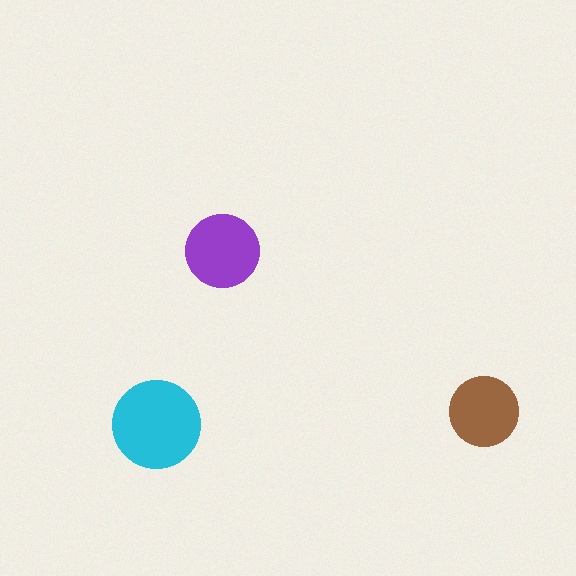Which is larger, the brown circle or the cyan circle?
The cyan one.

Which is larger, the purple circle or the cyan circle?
The cyan one.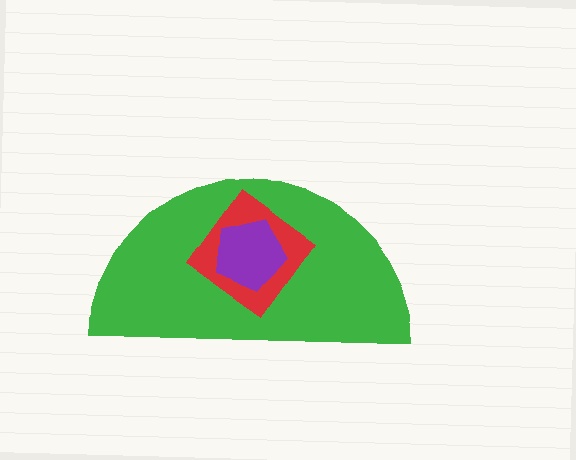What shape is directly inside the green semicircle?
The red diamond.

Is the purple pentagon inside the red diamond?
Yes.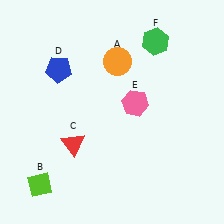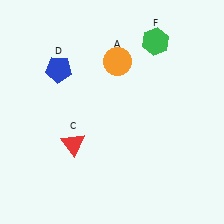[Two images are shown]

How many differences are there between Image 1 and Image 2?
There are 2 differences between the two images.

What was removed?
The pink hexagon (E), the lime diamond (B) were removed in Image 2.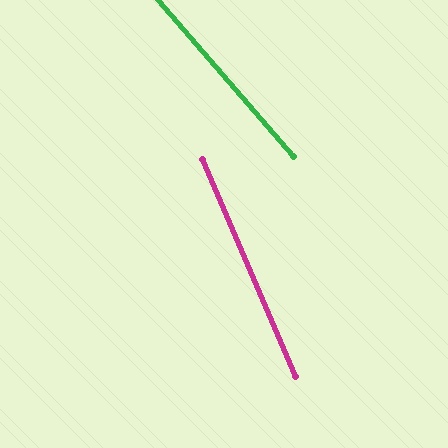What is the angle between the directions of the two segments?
Approximately 18 degrees.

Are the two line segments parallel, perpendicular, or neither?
Neither parallel nor perpendicular — they differ by about 18°.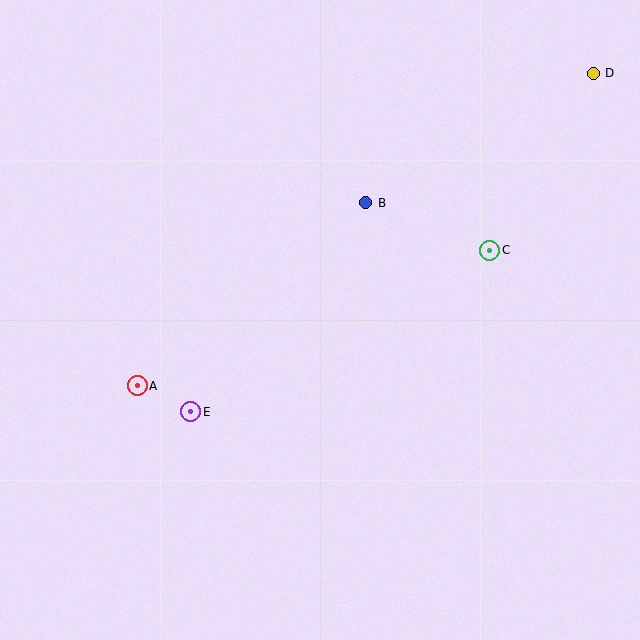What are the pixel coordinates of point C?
Point C is at (490, 250).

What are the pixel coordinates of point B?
Point B is at (366, 203).